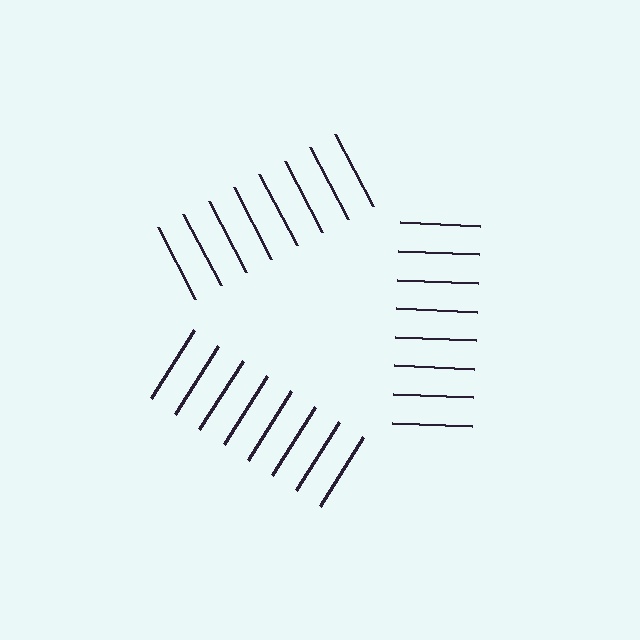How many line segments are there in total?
24 — 8 along each of the 3 edges.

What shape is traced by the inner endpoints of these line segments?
An illusory triangle — the line segments terminate on its edges but no continuous stroke is drawn.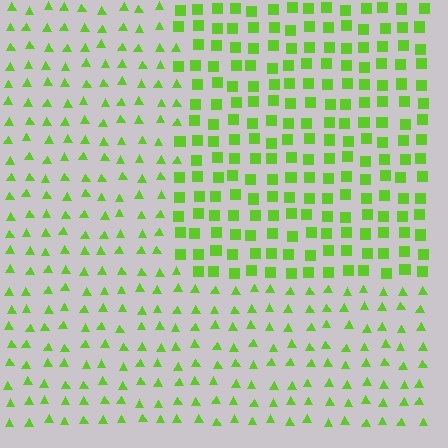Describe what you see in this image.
The image is filled with small lime elements arranged in a uniform grid. A rectangle-shaped region contains squares, while the surrounding area contains triangles. The boundary is defined purely by the change in element shape.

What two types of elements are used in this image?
The image uses squares inside the rectangle region and triangles outside it.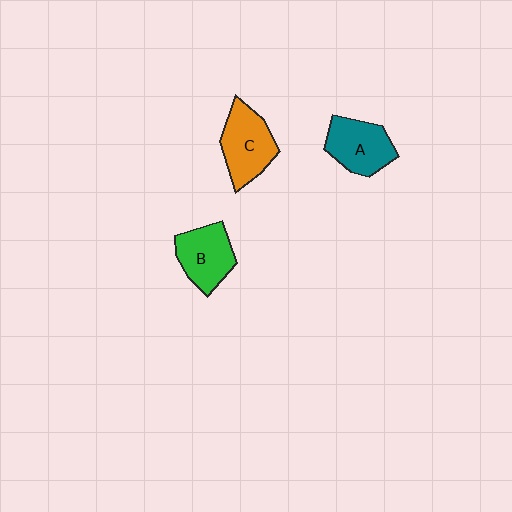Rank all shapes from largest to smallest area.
From largest to smallest: C (orange), A (teal), B (green).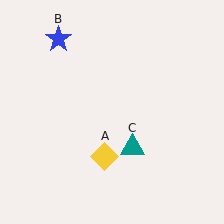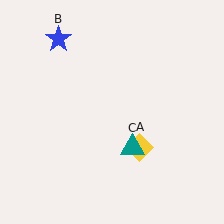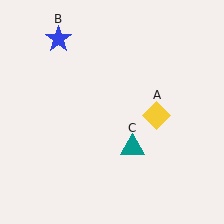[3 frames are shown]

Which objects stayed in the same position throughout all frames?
Blue star (object B) and teal triangle (object C) remained stationary.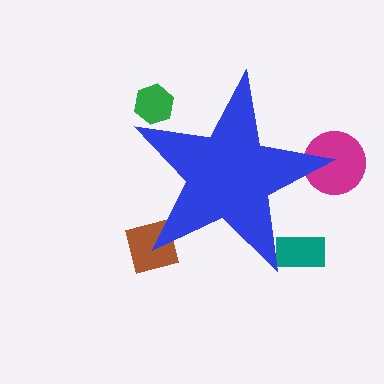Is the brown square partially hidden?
Yes, the brown square is partially hidden behind the blue star.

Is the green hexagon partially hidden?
Yes, the green hexagon is partially hidden behind the blue star.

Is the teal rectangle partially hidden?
Yes, the teal rectangle is partially hidden behind the blue star.